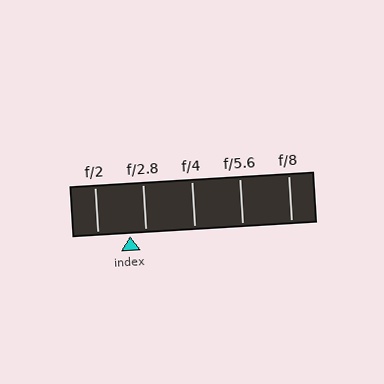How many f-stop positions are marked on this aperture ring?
There are 5 f-stop positions marked.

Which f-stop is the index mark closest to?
The index mark is closest to f/2.8.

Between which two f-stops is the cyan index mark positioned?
The index mark is between f/2 and f/2.8.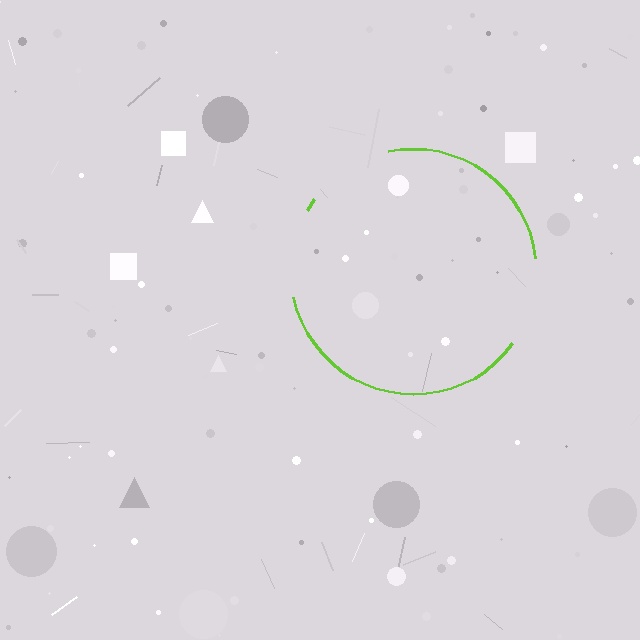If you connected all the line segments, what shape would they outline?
They would outline a circle.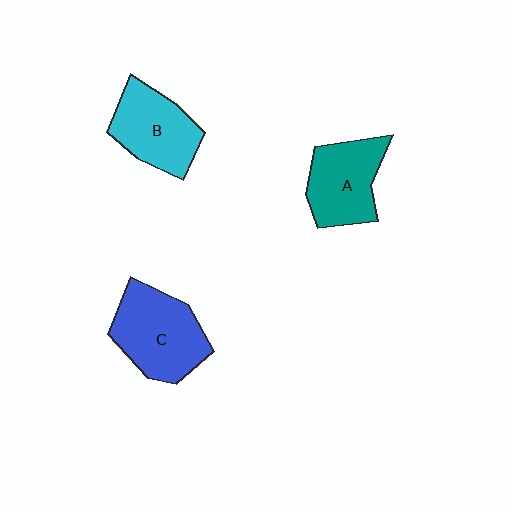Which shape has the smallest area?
Shape A (teal).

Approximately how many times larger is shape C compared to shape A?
Approximately 1.2 times.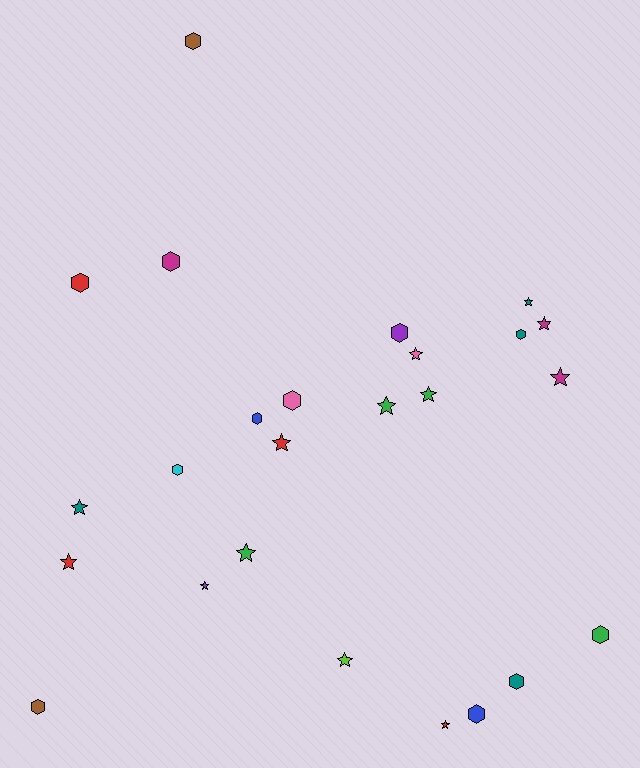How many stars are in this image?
There are 13 stars.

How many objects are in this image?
There are 25 objects.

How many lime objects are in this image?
There is 1 lime object.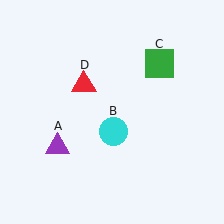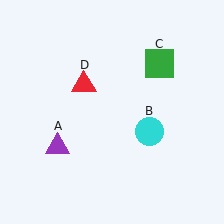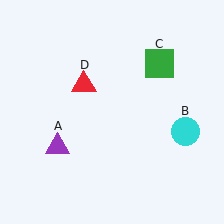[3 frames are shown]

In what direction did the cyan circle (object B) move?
The cyan circle (object B) moved right.